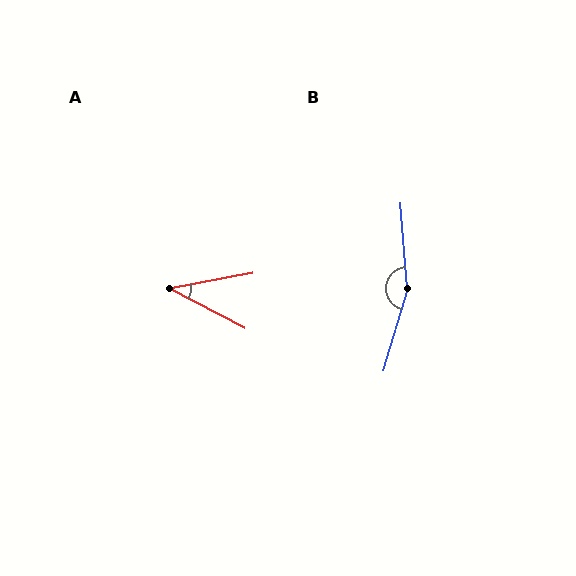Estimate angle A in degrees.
Approximately 38 degrees.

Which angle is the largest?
B, at approximately 160 degrees.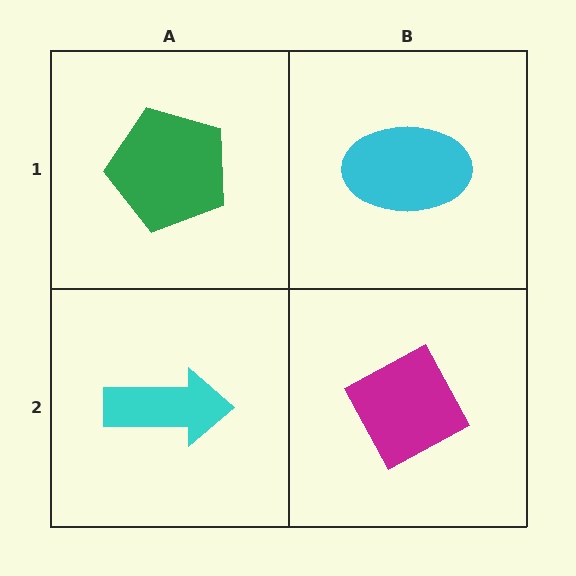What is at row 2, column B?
A magenta diamond.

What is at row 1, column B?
A cyan ellipse.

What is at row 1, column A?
A green pentagon.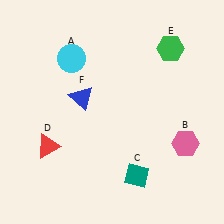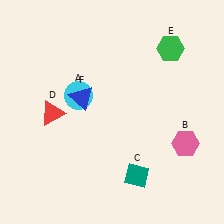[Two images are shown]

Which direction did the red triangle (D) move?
The red triangle (D) moved up.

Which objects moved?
The objects that moved are: the cyan circle (A), the red triangle (D).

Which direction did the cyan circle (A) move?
The cyan circle (A) moved down.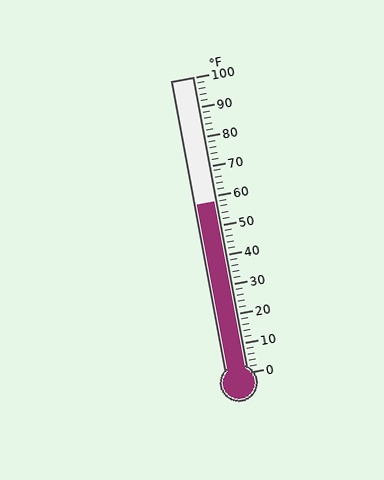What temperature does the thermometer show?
The thermometer shows approximately 58°F.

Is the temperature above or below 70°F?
The temperature is below 70°F.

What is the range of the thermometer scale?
The thermometer scale ranges from 0°F to 100°F.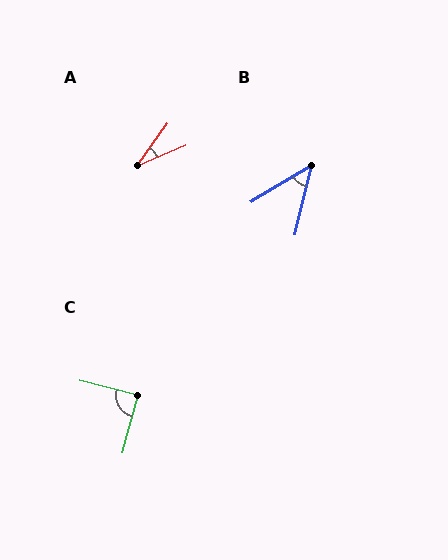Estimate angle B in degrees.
Approximately 45 degrees.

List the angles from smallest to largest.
A (31°), B (45°), C (90°).